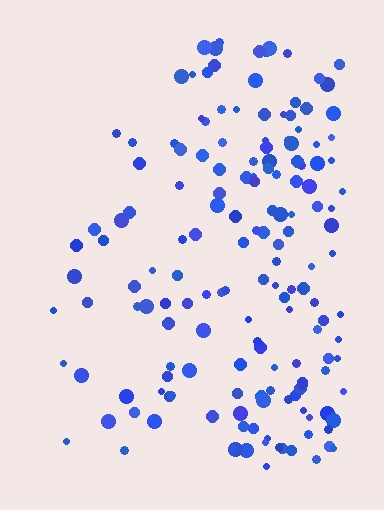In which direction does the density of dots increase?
From left to right, with the right side densest.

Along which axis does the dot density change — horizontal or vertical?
Horizontal.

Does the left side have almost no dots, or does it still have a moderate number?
Still a moderate number, just noticeably fewer than the right.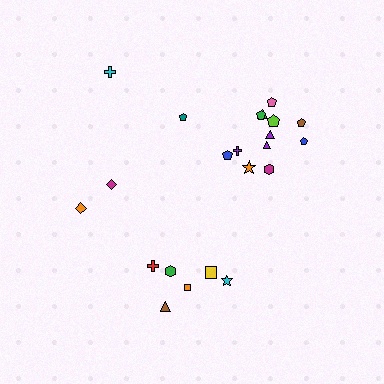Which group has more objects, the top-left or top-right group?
The top-right group.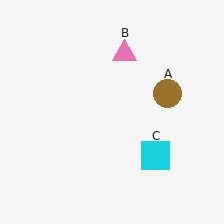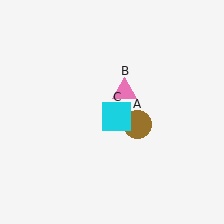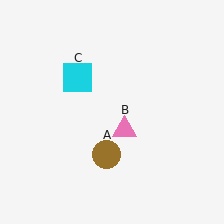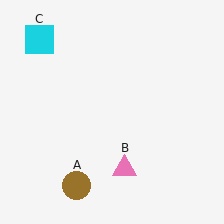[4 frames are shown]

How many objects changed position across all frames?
3 objects changed position: brown circle (object A), pink triangle (object B), cyan square (object C).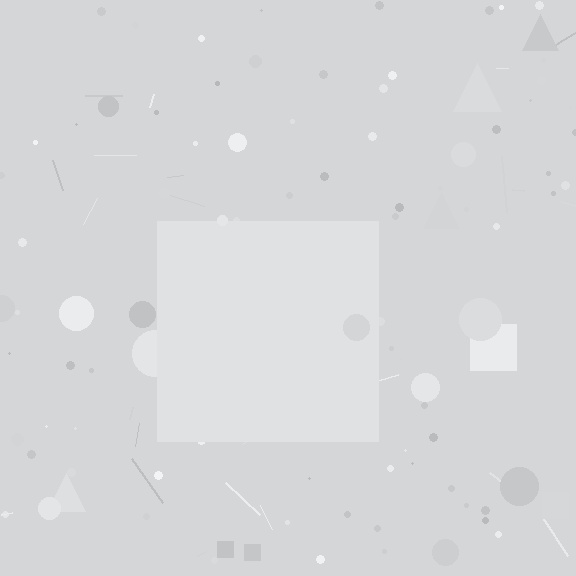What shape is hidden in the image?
A square is hidden in the image.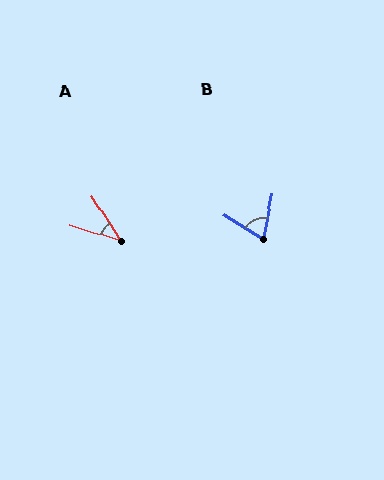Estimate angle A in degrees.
Approximately 41 degrees.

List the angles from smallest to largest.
A (41°), B (71°).